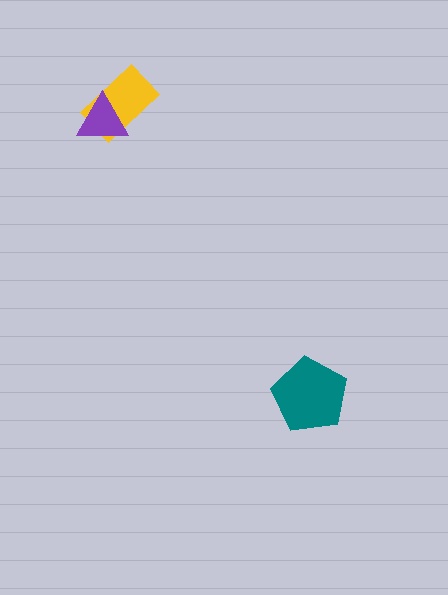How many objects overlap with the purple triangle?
1 object overlaps with the purple triangle.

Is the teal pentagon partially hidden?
No, no other shape covers it.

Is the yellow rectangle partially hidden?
Yes, it is partially covered by another shape.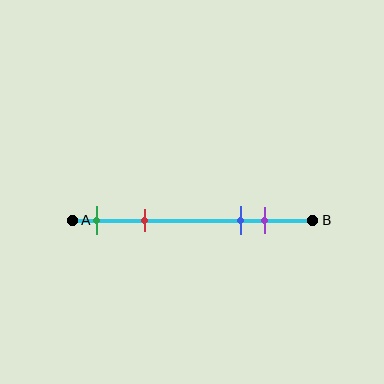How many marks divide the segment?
There are 4 marks dividing the segment.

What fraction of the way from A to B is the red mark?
The red mark is approximately 30% (0.3) of the way from A to B.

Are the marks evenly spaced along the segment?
No, the marks are not evenly spaced.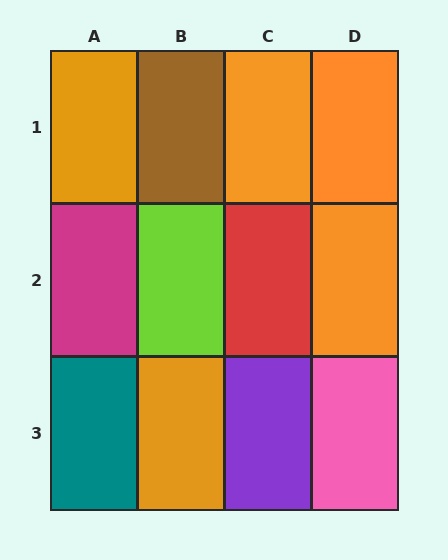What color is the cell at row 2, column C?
Red.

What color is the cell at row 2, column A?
Magenta.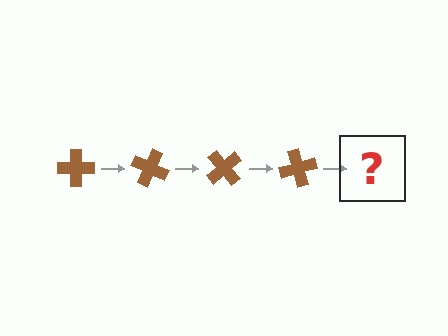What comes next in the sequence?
The next element should be a brown cross rotated 100 degrees.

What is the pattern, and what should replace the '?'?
The pattern is that the cross rotates 25 degrees each step. The '?' should be a brown cross rotated 100 degrees.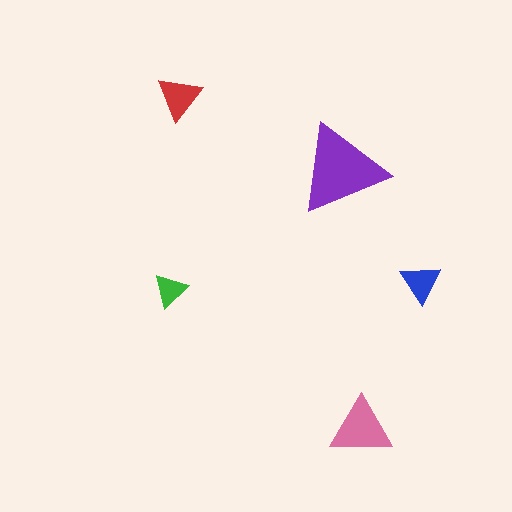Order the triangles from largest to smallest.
the purple one, the pink one, the red one, the blue one, the green one.